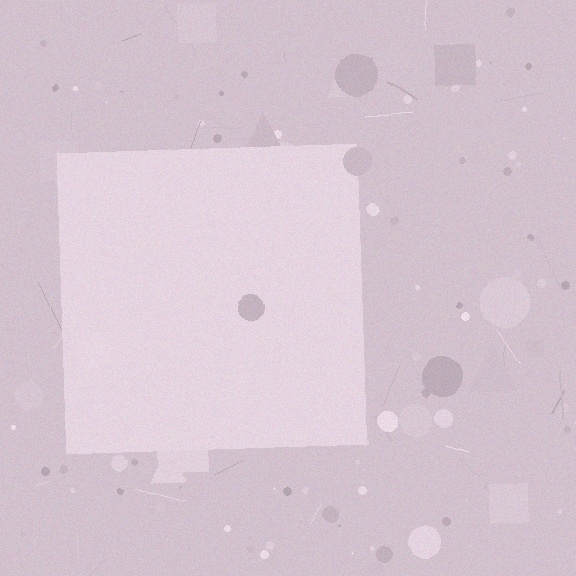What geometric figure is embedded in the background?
A square is embedded in the background.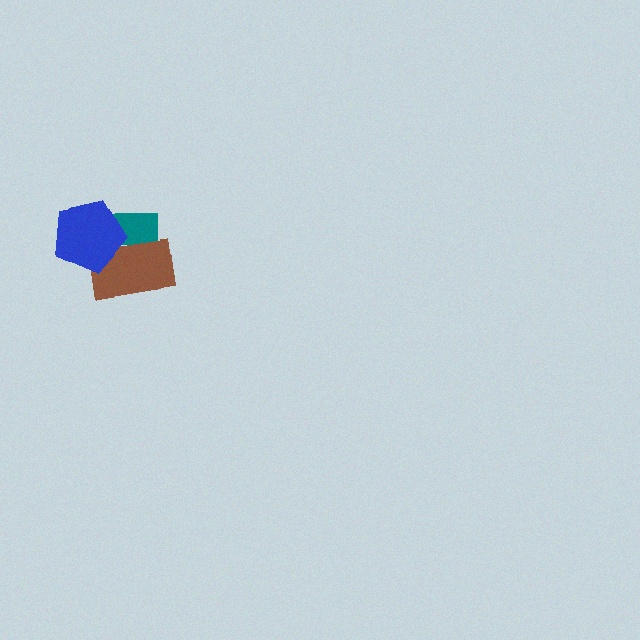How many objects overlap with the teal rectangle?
2 objects overlap with the teal rectangle.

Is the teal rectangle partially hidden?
Yes, it is partially covered by another shape.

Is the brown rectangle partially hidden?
Yes, it is partially covered by another shape.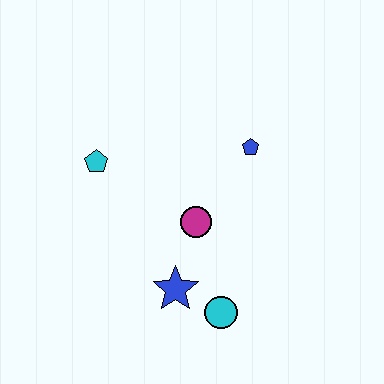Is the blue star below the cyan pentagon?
Yes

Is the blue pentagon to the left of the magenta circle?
No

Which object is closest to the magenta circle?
The blue star is closest to the magenta circle.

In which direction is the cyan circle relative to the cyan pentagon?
The cyan circle is below the cyan pentagon.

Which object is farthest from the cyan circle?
The cyan pentagon is farthest from the cyan circle.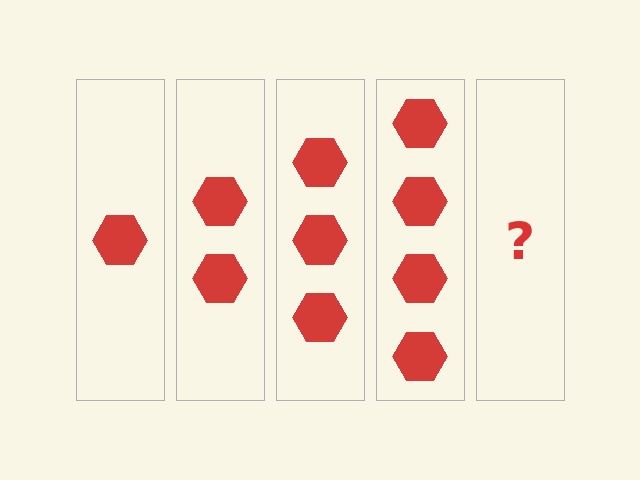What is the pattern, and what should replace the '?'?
The pattern is that each step adds one more hexagon. The '?' should be 5 hexagons.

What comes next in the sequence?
The next element should be 5 hexagons.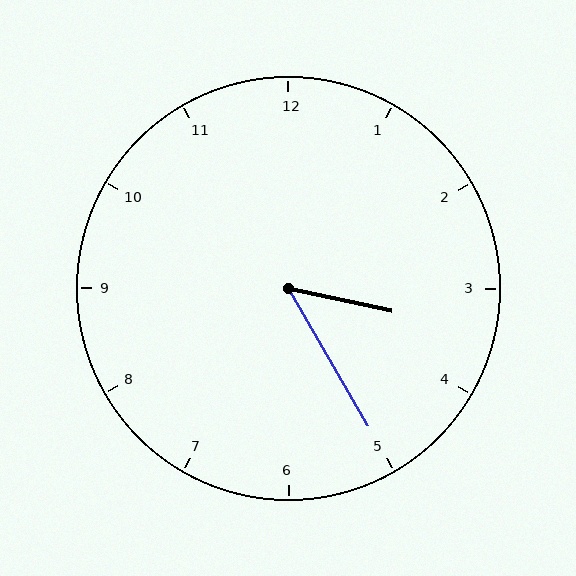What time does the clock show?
3:25.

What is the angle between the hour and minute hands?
Approximately 48 degrees.